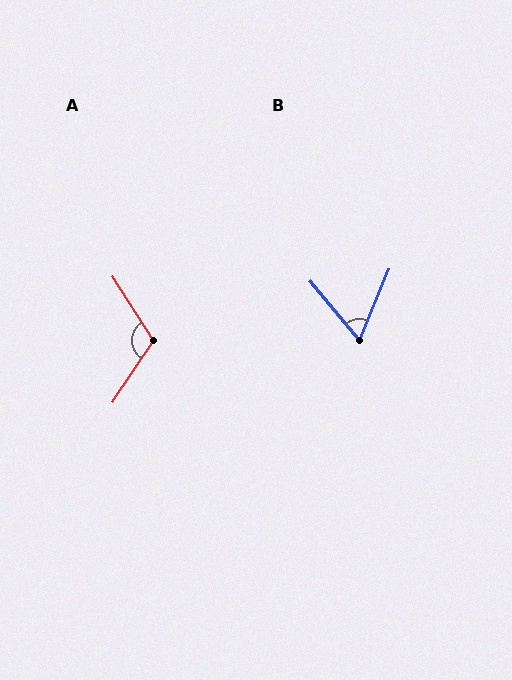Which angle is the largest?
A, at approximately 114 degrees.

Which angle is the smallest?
B, at approximately 62 degrees.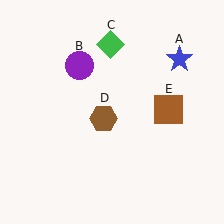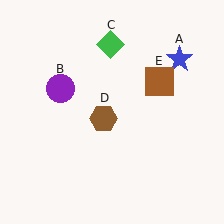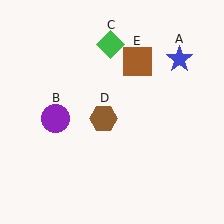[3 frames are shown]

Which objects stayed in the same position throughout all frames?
Blue star (object A) and green diamond (object C) and brown hexagon (object D) remained stationary.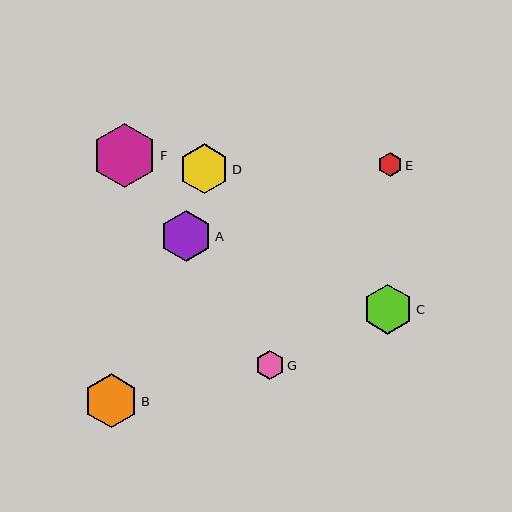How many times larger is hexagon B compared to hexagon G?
Hexagon B is approximately 1.9 times the size of hexagon G.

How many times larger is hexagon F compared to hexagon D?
Hexagon F is approximately 1.3 times the size of hexagon D.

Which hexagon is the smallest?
Hexagon E is the smallest with a size of approximately 24 pixels.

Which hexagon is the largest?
Hexagon F is the largest with a size of approximately 64 pixels.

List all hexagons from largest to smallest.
From largest to smallest: F, B, A, D, C, G, E.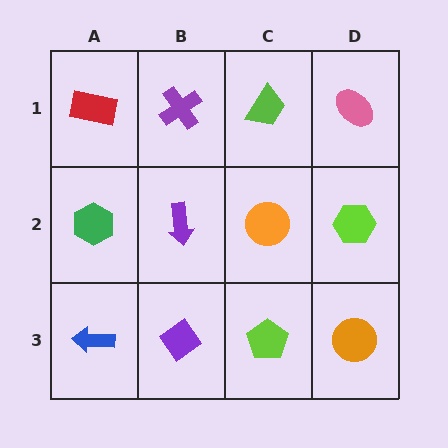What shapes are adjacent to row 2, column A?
A red rectangle (row 1, column A), a blue arrow (row 3, column A), a purple arrow (row 2, column B).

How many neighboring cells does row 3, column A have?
2.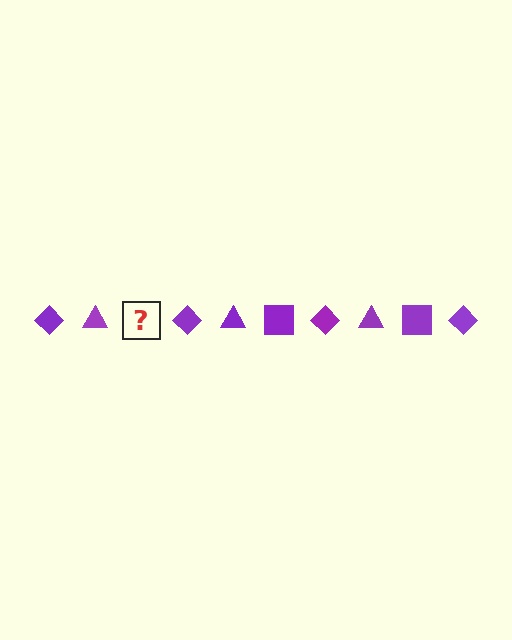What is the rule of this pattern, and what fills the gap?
The rule is that the pattern cycles through diamond, triangle, square shapes in purple. The gap should be filled with a purple square.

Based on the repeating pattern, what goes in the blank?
The blank should be a purple square.